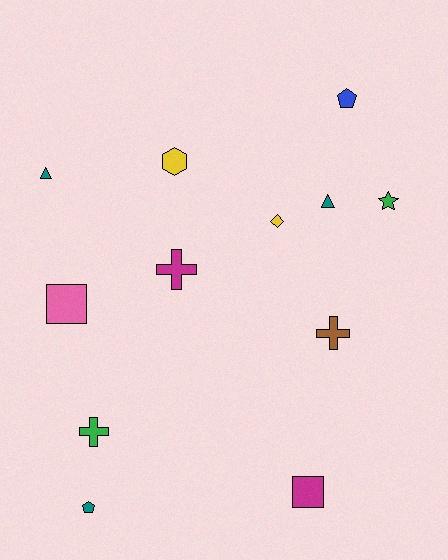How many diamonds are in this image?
There is 1 diamond.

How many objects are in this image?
There are 12 objects.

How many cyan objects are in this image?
There are no cyan objects.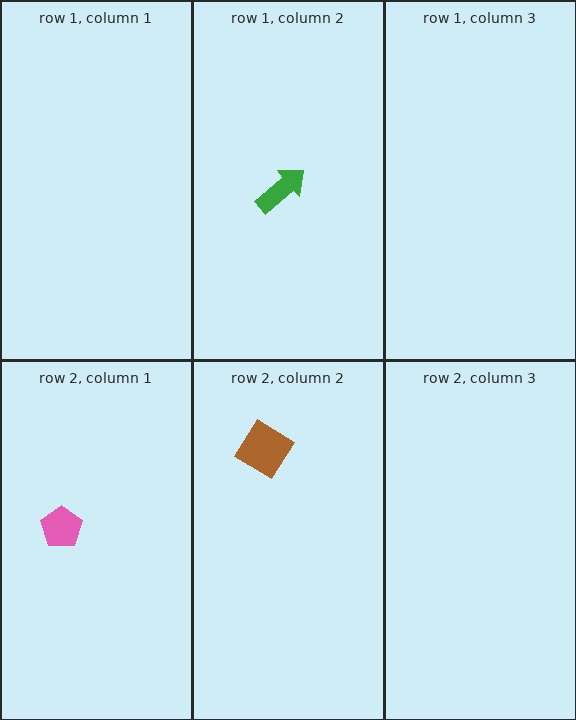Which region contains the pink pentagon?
The row 2, column 1 region.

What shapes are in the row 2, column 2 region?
The brown diamond.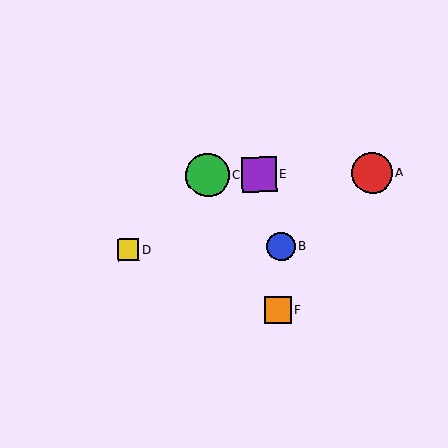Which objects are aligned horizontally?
Objects A, C, E are aligned horizontally.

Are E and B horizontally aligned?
No, E is at y≈174 and B is at y≈247.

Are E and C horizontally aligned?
Yes, both are at y≈174.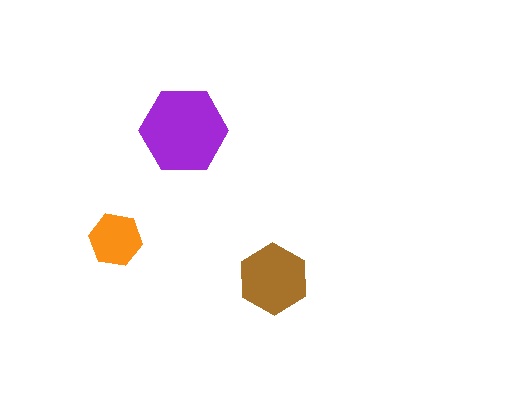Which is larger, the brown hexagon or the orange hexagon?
The brown one.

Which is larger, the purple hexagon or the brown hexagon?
The purple one.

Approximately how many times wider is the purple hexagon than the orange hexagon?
About 1.5 times wider.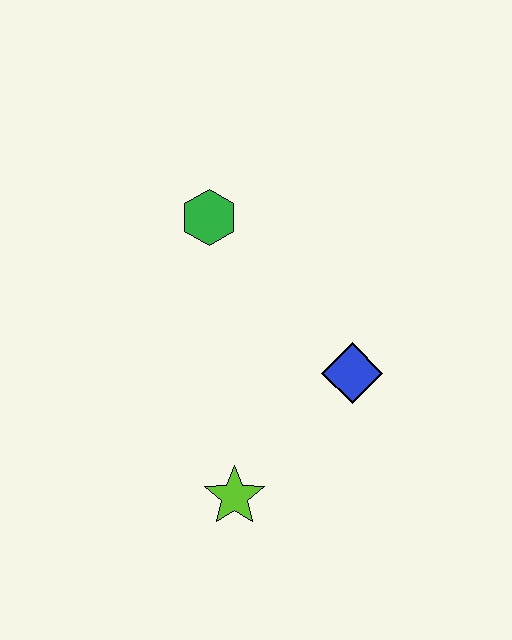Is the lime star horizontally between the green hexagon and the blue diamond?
Yes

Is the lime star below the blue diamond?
Yes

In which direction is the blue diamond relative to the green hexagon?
The blue diamond is below the green hexagon.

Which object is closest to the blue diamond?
The lime star is closest to the blue diamond.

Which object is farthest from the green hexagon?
The lime star is farthest from the green hexagon.